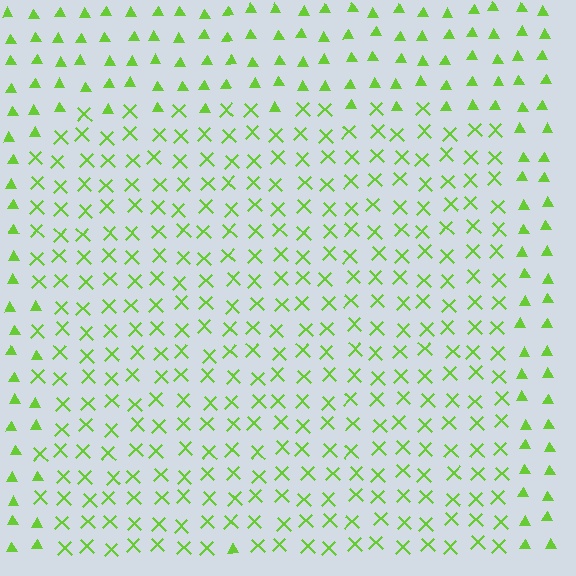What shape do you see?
I see a rectangle.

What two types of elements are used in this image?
The image uses X marks inside the rectangle region and triangles outside it.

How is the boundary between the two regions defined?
The boundary is defined by a change in element shape: X marks inside vs. triangles outside. All elements share the same color and spacing.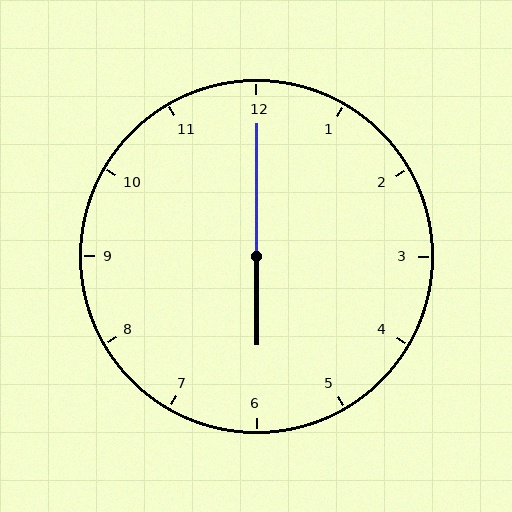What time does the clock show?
6:00.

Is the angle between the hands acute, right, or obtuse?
It is obtuse.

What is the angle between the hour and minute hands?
Approximately 180 degrees.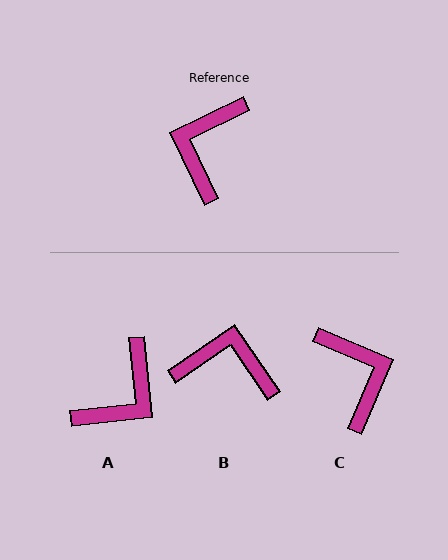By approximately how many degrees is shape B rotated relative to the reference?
Approximately 81 degrees clockwise.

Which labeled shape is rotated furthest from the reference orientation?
A, about 160 degrees away.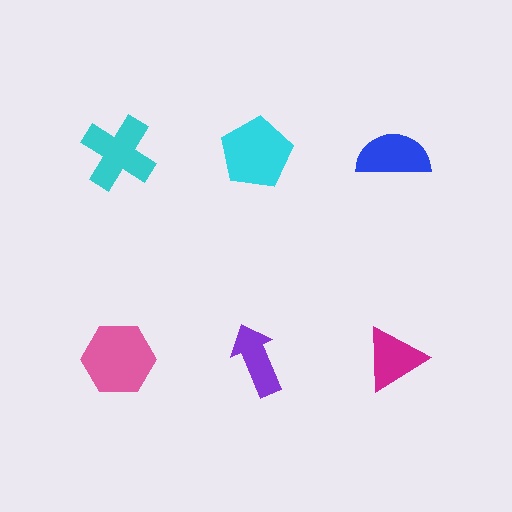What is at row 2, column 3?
A magenta triangle.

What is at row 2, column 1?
A pink hexagon.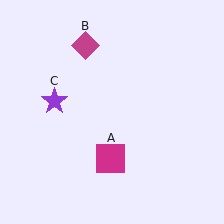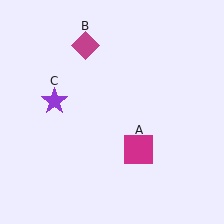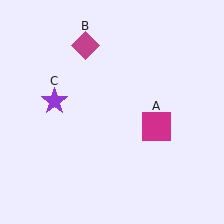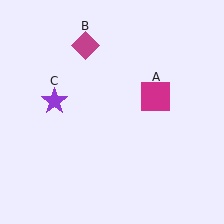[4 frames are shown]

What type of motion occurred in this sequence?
The magenta square (object A) rotated counterclockwise around the center of the scene.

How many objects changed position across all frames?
1 object changed position: magenta square (object A).